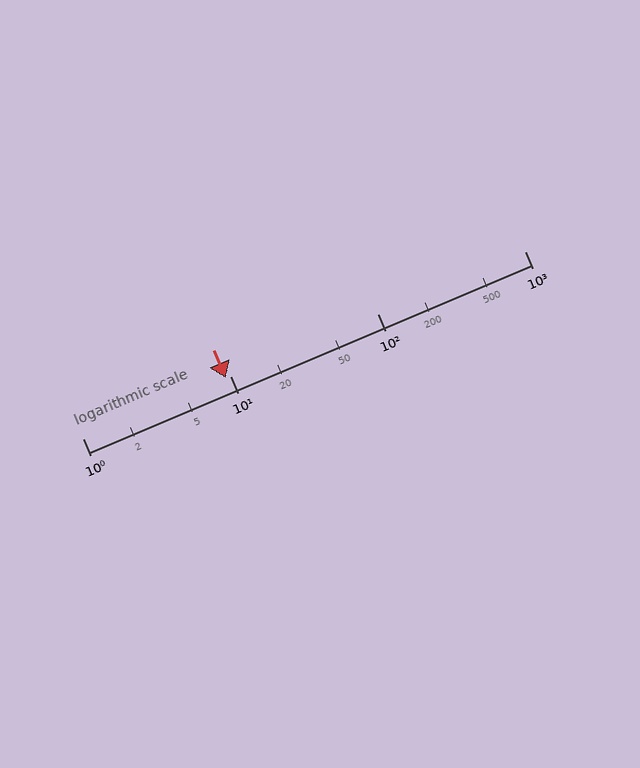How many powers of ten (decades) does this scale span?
The scale spans 3 decades, from 1 to 1000.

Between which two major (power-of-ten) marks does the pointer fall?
The pointer is between 1 and 10.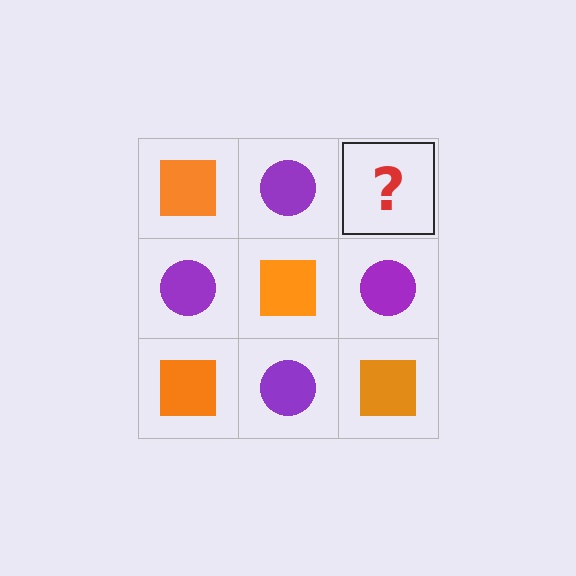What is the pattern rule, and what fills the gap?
The rule is that it alternates orange square and purple circle in a checkerboard pattern. The gap should be filled with an orange square.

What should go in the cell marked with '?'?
The missing cell should contain an orange square.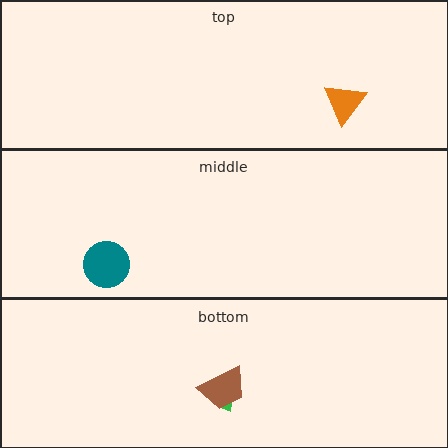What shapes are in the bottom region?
The green semicircle, the brown trapezoid.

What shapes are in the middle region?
The teal circle.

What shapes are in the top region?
The orange triangle.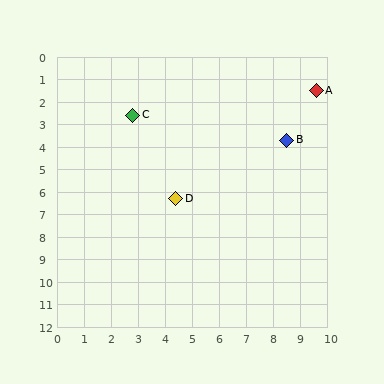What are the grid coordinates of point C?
Point C is at approximately (2.8, 2.6).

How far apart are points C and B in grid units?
Points C and B are about 5.8 grid units apart.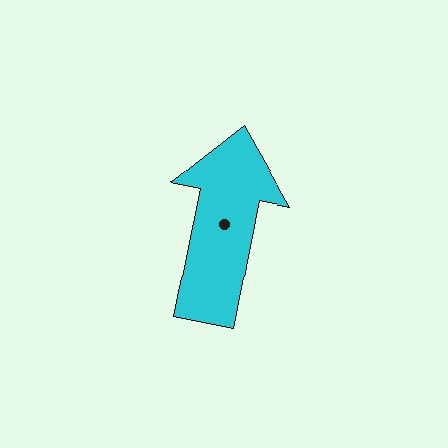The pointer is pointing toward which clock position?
Roughly 12 o'clock.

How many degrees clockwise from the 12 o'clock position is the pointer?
Approximately 11 degrees.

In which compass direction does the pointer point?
North.